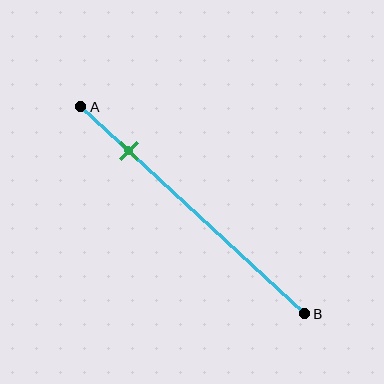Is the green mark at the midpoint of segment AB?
No, the mark is at about 20% from A, not at the 50% midpoint.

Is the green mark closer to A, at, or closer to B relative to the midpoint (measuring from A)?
The green mark is closer to point A than the midpoint of segment AB.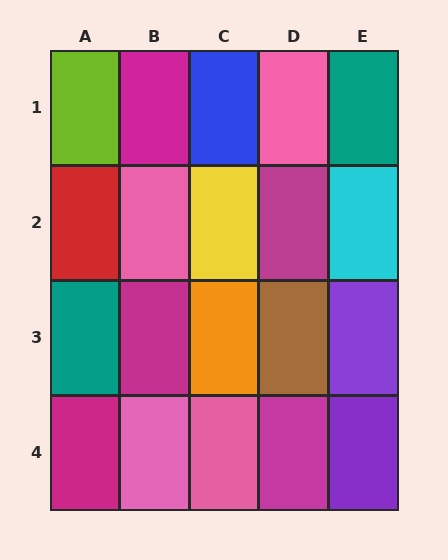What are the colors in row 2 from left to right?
Red, pink, yellow, magenta, cyan.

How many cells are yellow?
1 cell is yellow.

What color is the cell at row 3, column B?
Magenta.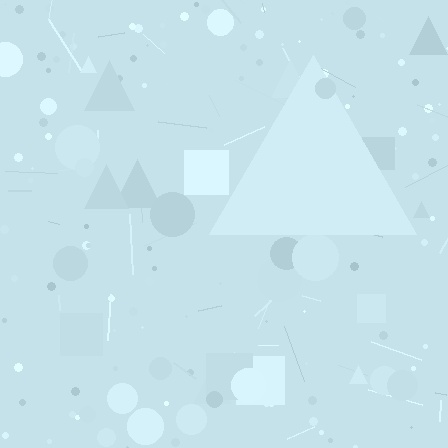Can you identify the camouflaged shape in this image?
The camouflaged shape is a triangle.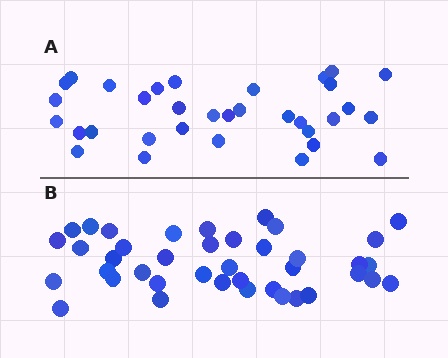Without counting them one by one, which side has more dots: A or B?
Region B (the bottom region) has more dots.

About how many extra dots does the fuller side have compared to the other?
Region B has roughly 8 or so more dots than region A.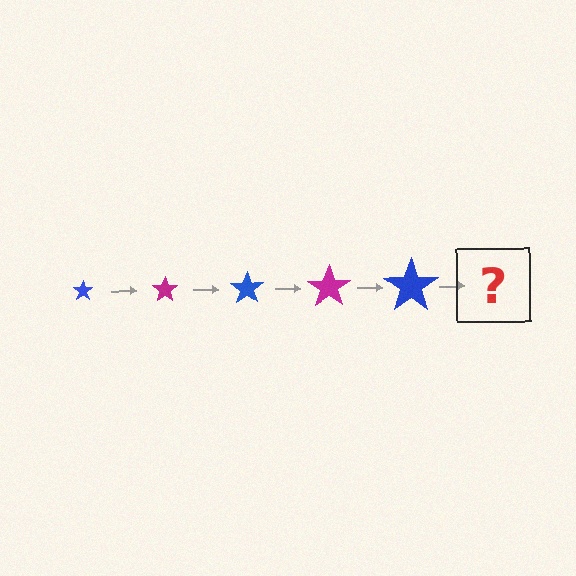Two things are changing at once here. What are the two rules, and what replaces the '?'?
The two rules are that the star grows larger each step and the color cycles through blue and magenta. The '?' should be a magenta star, larger than the previous one.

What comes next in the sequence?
The next element should be a magenta star, larger than the previous one.